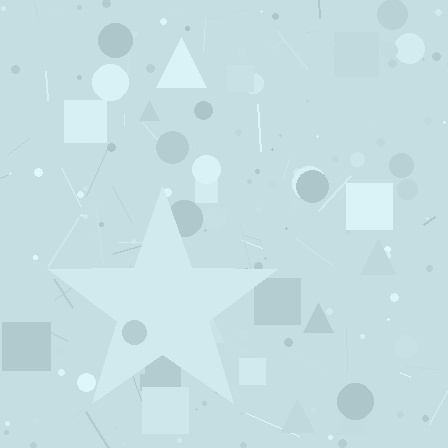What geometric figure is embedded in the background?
A star is embedded in the background.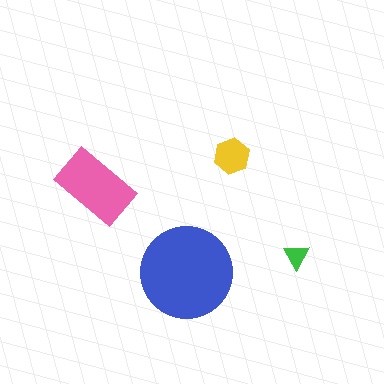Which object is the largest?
The blue circle.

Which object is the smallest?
The green triangle.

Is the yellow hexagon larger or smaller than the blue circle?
Smaller.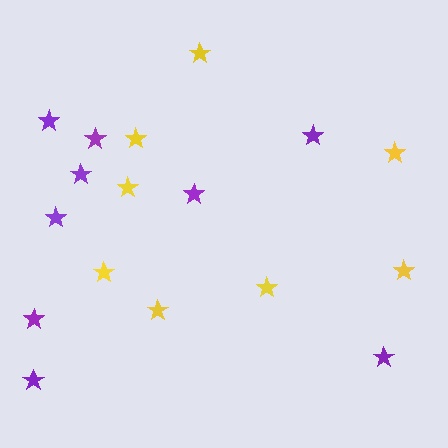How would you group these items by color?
There are 2 groups: one group of purple stars (9) and one group of yellow stars (8).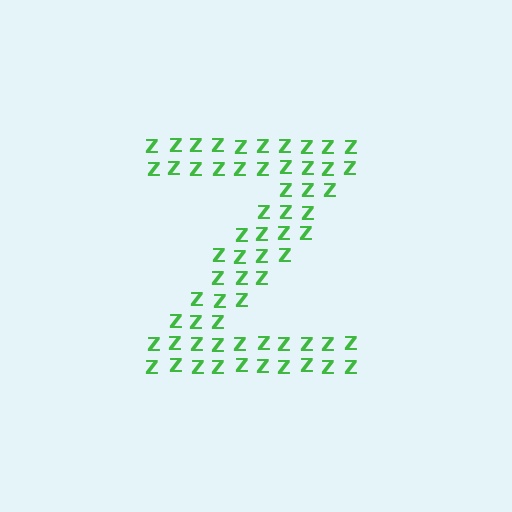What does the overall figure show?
The overall figure shows the letter Z.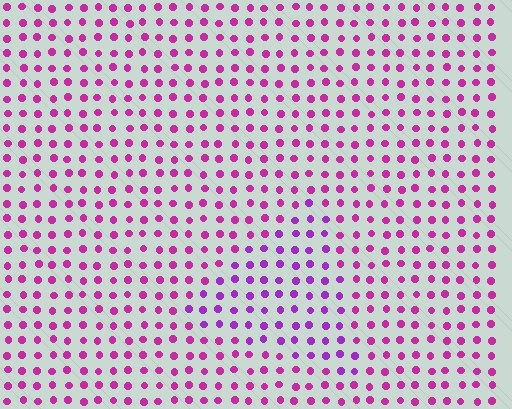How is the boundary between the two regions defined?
The boundary is defined purely by a slight shift in hue (about 28 degrees). Spacing, size, and orientation are identical on both sides.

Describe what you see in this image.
The image is filled with small magenta elements in a uniform arrangement. A triangle-shaped region is visible where the elements are tinted to a slightly different hue, forming a subtle color boundary.